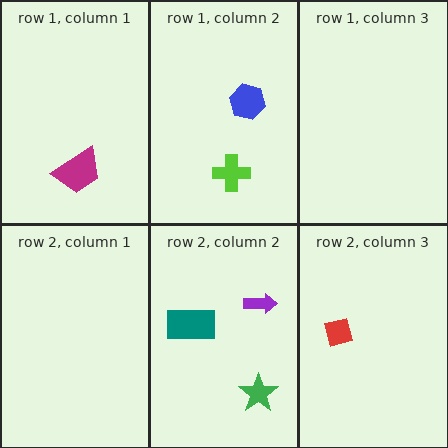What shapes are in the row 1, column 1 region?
The magenta trapezoid.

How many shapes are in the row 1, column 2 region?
2.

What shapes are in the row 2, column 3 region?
The red square.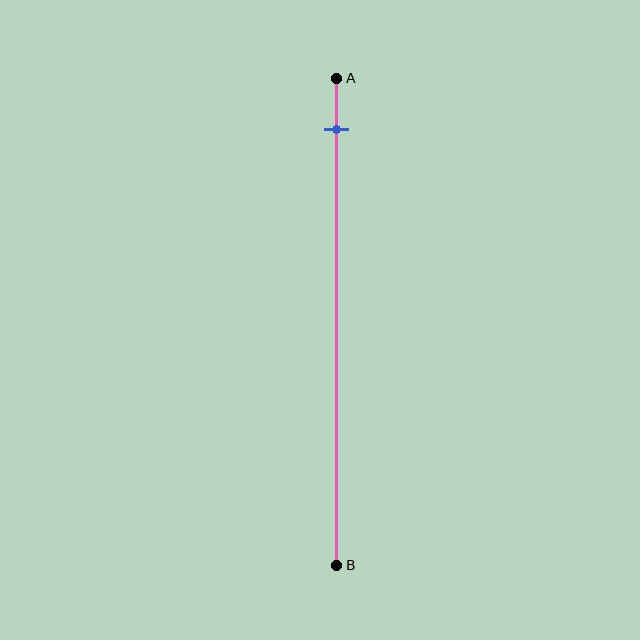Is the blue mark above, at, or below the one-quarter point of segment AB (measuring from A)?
The blue mark is above the one-quarter point of segment AB.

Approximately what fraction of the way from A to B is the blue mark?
The blue mark is approximately 10% of the way from A to B.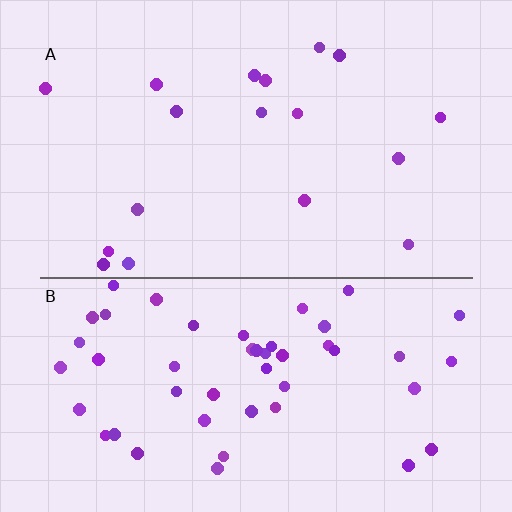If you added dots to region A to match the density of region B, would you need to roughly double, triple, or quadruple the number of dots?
Approximately triple.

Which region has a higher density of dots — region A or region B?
B (the bottom).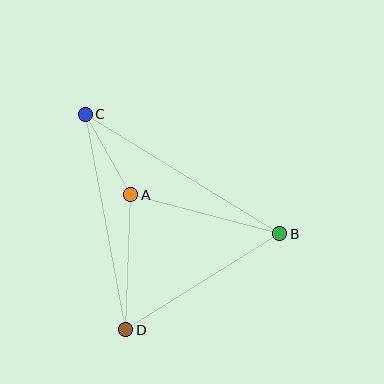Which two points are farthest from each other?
Points B and C are farthest from each other.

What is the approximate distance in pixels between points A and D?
The distance between A and D is approximately 135 pixels.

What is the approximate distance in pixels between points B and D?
The distance between B and D is approximately 182 pixels.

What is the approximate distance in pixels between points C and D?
The distance between C and D is approximately 219 pixels.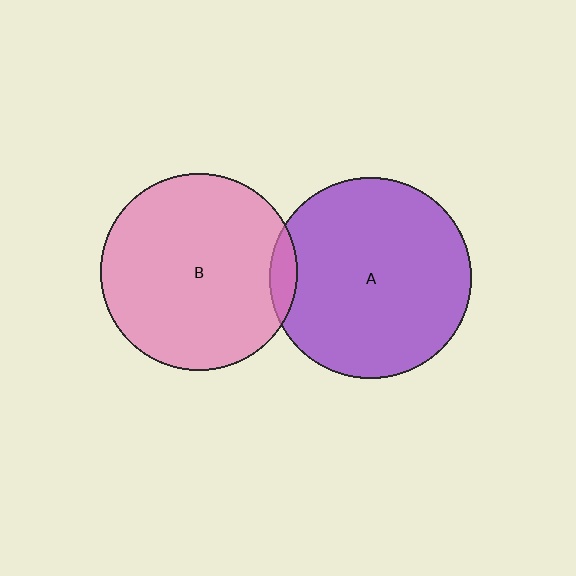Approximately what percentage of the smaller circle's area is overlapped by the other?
Approximately 5%.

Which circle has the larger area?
Circle A (purple).